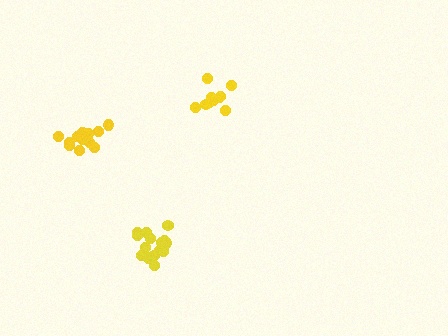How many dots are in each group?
Group 1: 15 dots, Group 2: 10 dots, Group 3: 14 dots (39 total).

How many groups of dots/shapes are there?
There are 3 groups.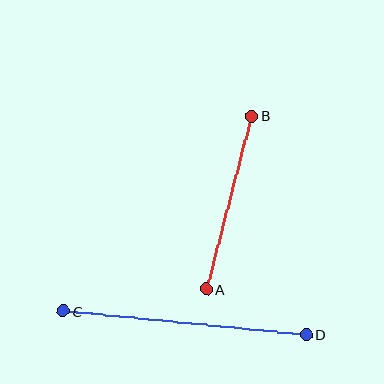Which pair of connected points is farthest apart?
Points C and D are farthest apart.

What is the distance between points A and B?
The distance is approximately 179 pixels.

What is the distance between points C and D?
The distance is approximately 244 pixels.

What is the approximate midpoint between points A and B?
The midpoint is at approximately (229, 203) pixels.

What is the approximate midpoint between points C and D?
The midpoint is at approximately (185, 323) pixels.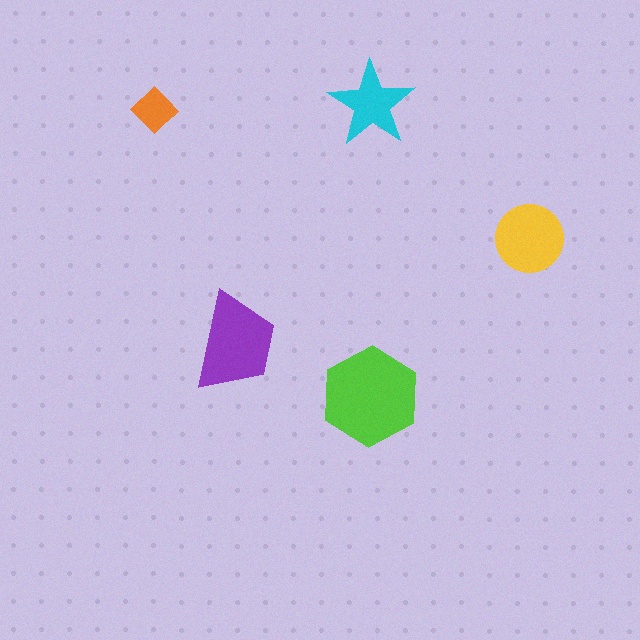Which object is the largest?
The lime hexagon.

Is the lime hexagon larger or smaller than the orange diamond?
Larger.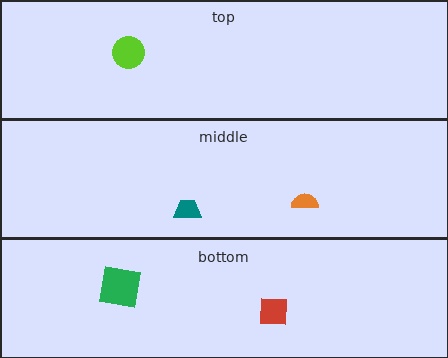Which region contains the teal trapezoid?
The middle region.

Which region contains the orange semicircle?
The middle region.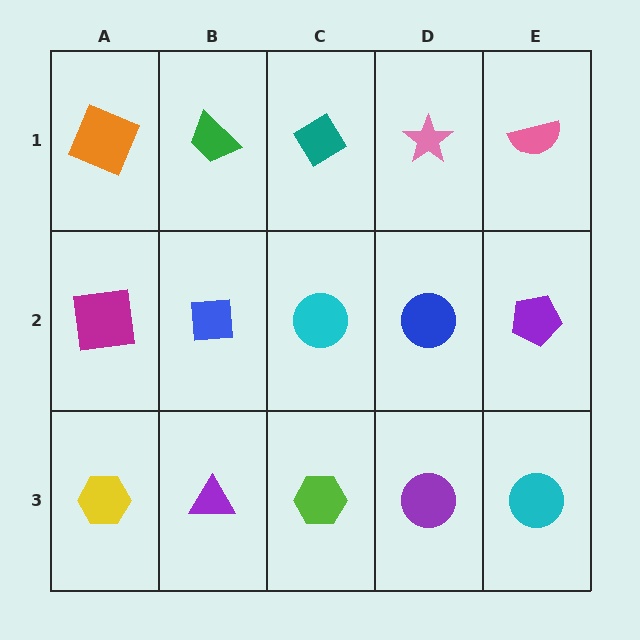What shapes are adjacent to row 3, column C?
A cyan circle (row 2, column C), a purple triangle (row 3, column B), a purple circle (row 3, column D).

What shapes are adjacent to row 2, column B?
A green trapezoid (row 1, column B), a purple triangle (row 3, column B), a magenta square (row 2, column A), a cyan circle (row 2, column C).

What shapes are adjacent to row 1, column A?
A magenta square (row 2, column A), a green trapezoid (row 1, column B).